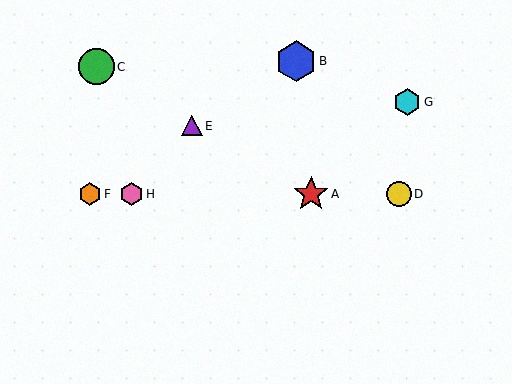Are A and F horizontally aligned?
Yes, both are at y≈194.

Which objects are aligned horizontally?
Objects A, D, F, H are aligned horizontally.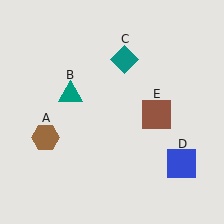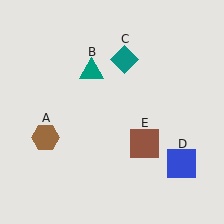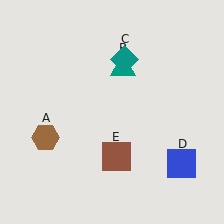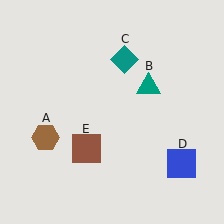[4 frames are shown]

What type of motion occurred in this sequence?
The teal triangle (object B), brown square (object E) rotated clockwise around the center of the scene.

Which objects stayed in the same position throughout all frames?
Brown hexagon (object A) and teal diamond (object C) and blue square (object D) remained stationary.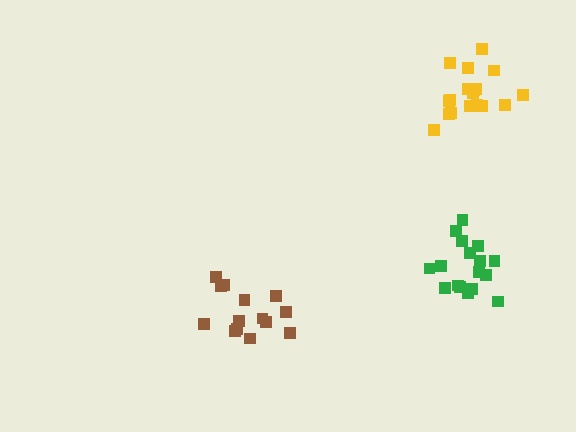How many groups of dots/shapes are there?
There are 3 groups.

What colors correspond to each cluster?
The clusters are colored: yellow, green, brown.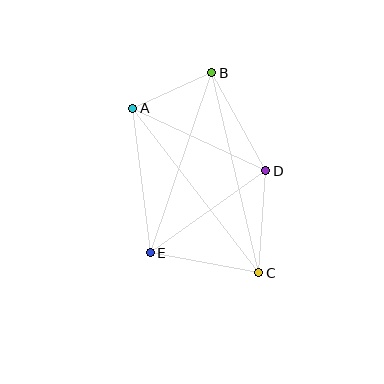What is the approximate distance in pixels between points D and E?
The distance between D and E is approximately 142 pixels.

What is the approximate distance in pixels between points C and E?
The distance between C and E is approximately 110 pixels.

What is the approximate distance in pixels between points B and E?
The distance between B and E is approximately 190 pixels.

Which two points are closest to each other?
Points A and B are closest to each other.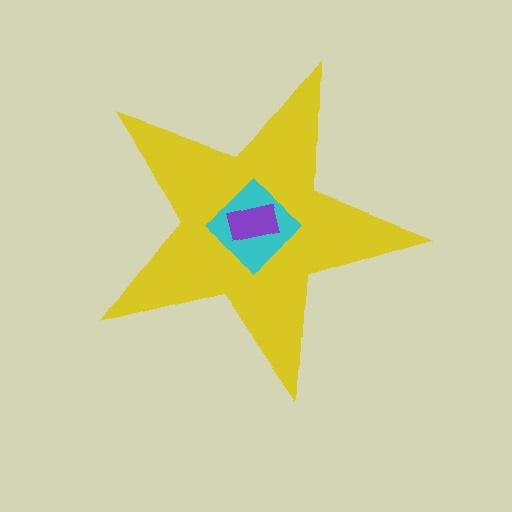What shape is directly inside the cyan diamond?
The purple rectangle.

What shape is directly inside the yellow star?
The cyan diamond.